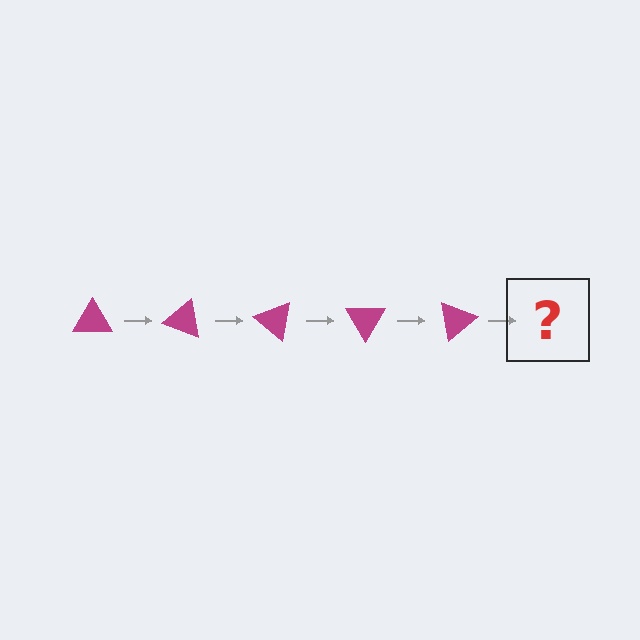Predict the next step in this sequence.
The next step is a magenta triangle rotated 100 degrees.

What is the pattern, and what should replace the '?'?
The pattern is that the triangle rotates 20 degrees each step. The '?' should be a magenta triangle rotated 100 degrees.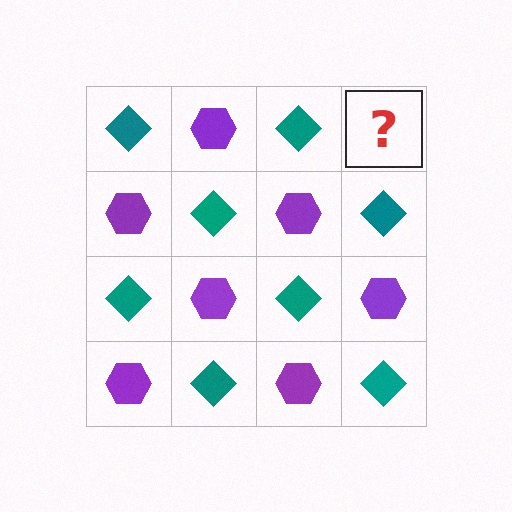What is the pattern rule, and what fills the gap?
The rule is that it alternates teal diamond and purple hexagon in a checkerboard pattern. The gap should be filled with a purple hexagon.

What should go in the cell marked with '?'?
The missing cell should contain a purple hexagon.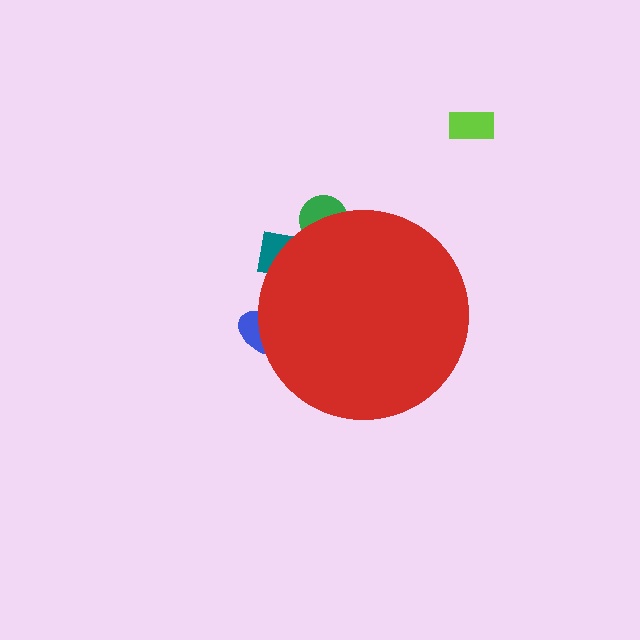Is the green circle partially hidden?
Yes, the green circle is partially hidden behind the red circle.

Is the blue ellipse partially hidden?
Yes, the blue ellipse is partially hidden behind the red circle.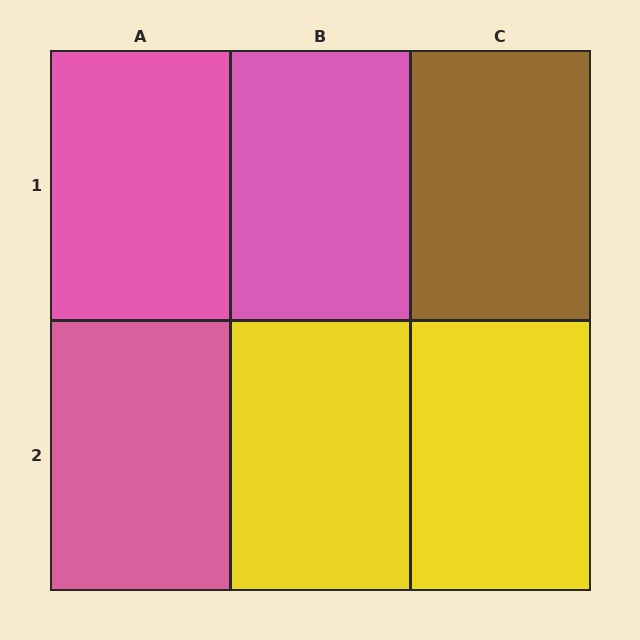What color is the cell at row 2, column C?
Yellow.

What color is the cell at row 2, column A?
Pink.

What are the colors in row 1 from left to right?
Pink, pink, brown.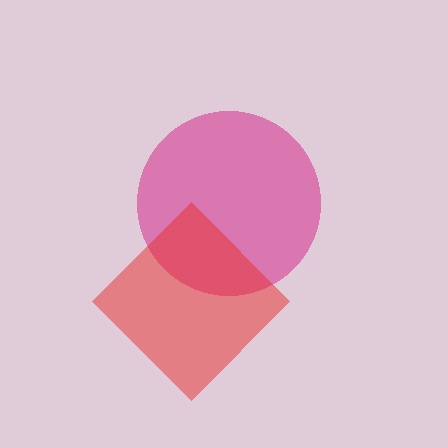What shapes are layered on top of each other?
The layered shapes are: a magenta circle, a red diamond.